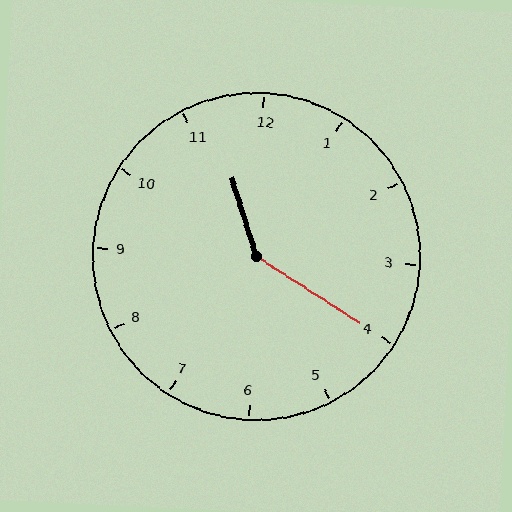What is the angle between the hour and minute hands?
Approximately 140 degrees.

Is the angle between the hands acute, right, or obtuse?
It is obtuse.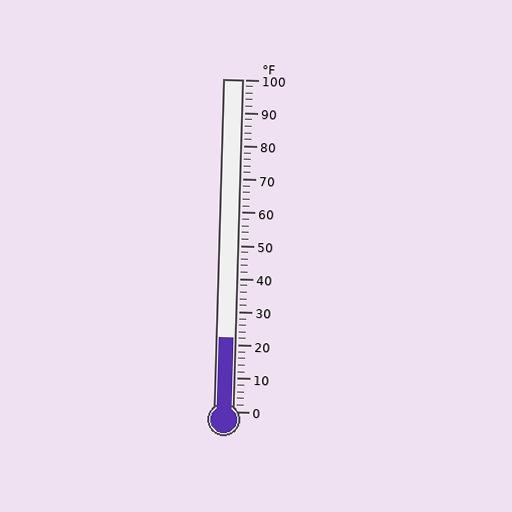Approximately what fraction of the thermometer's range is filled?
The thermometer is filled to approximately 20% of its range.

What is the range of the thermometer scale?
The thermometer scale ranges from 0°F to 100°F.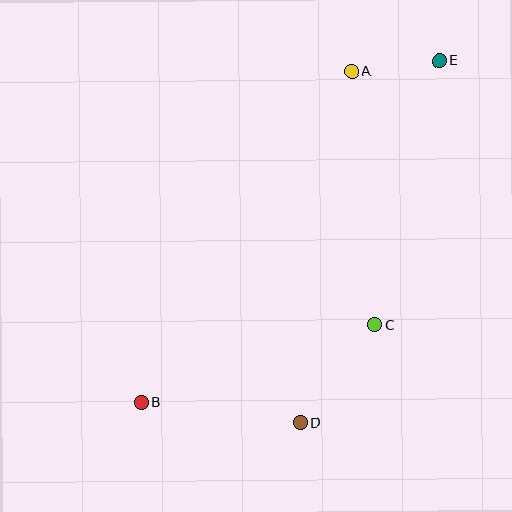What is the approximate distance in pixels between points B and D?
The distance between B and D is approximately 160 pixels.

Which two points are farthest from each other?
Points B and E are farthest from each other.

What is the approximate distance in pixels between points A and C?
The distance between A and C is approximately 255 pixels.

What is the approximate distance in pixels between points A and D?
The distance between A and D is approximately 355 pixels.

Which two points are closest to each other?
Points A and E are closest to each other.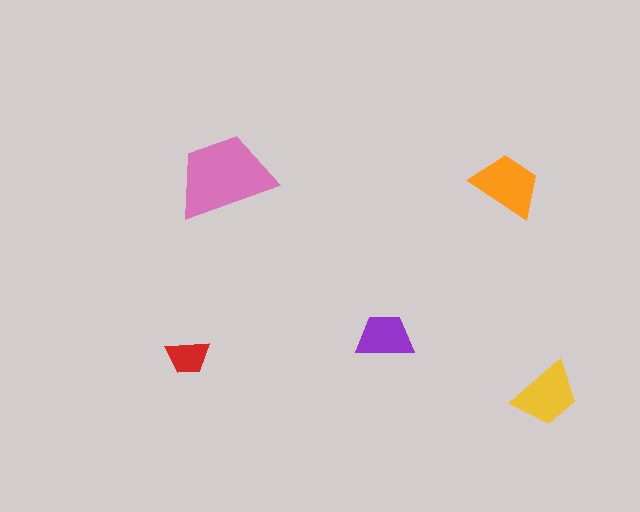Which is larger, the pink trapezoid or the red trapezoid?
The pink one.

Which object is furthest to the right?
The yellow trapezoid is rightmost.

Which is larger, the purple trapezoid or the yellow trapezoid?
The yellow one.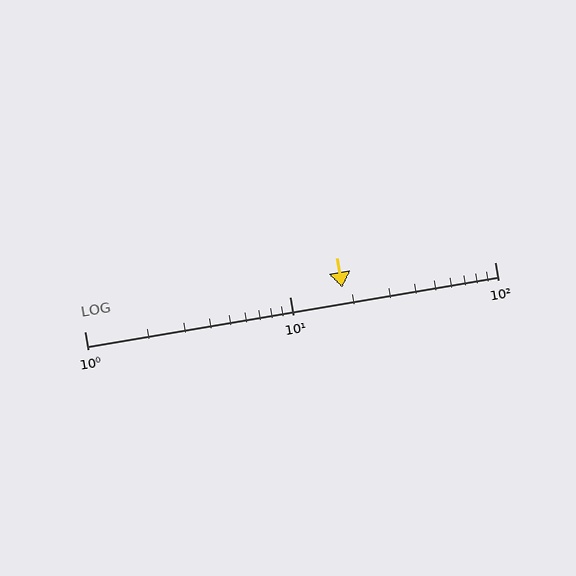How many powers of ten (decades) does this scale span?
The scale spans 2 decades, from 1 to 100.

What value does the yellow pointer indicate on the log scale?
The pointer indicates approximately 18.